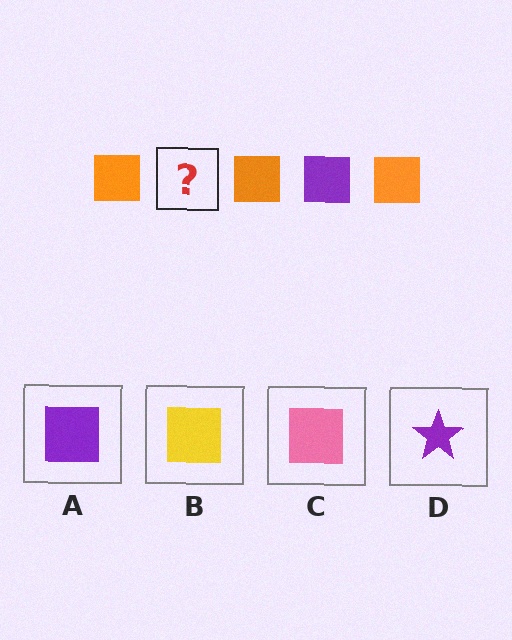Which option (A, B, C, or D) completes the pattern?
A.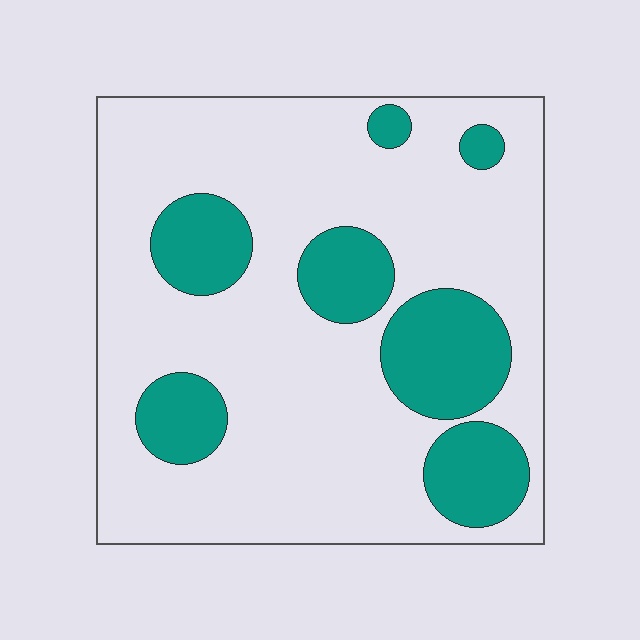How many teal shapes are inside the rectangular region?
7.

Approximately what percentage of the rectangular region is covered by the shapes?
Approximately 25%.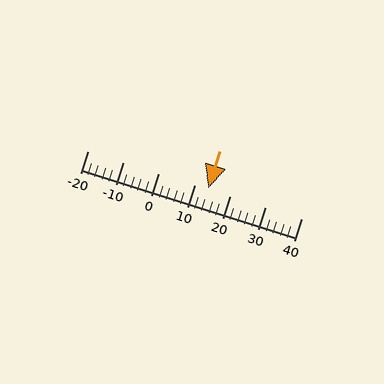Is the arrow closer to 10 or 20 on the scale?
The arrow is closer to 10.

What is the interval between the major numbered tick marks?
The major tick marks are spaced 10 units apart.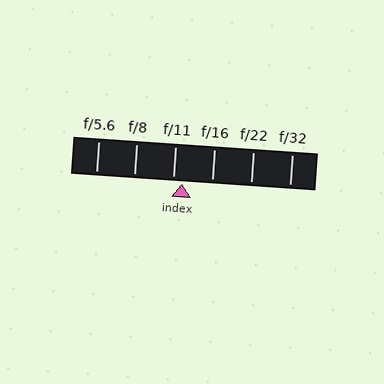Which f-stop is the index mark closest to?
The index mark is closest to f/11.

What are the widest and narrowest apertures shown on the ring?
The widest aperture shown is f/5.6 and the narrowest is f/32.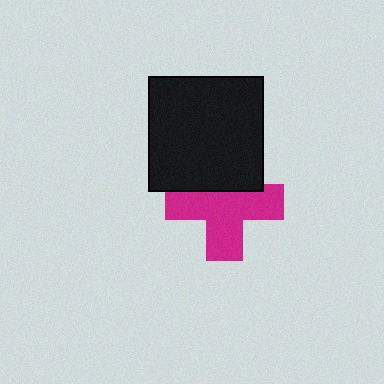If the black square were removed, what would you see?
You would see the complete magenta cross.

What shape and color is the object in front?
The object in front is a black square.